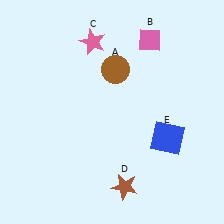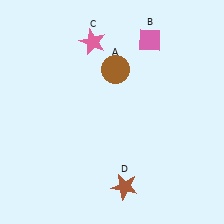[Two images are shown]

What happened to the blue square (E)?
The blue square (E) was removed in Image 2. It was in the bottom-right area of Image 1.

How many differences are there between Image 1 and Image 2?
There is 1 difference between the two images.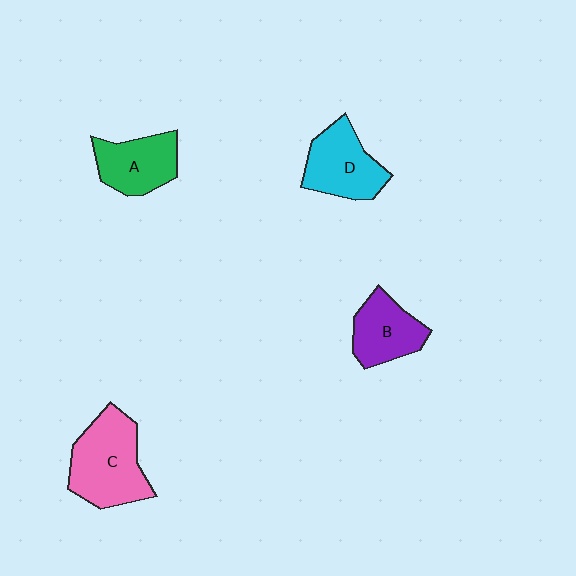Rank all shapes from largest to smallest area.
From largest to smallest: C (pink), D (cyan), A (green), B (purple).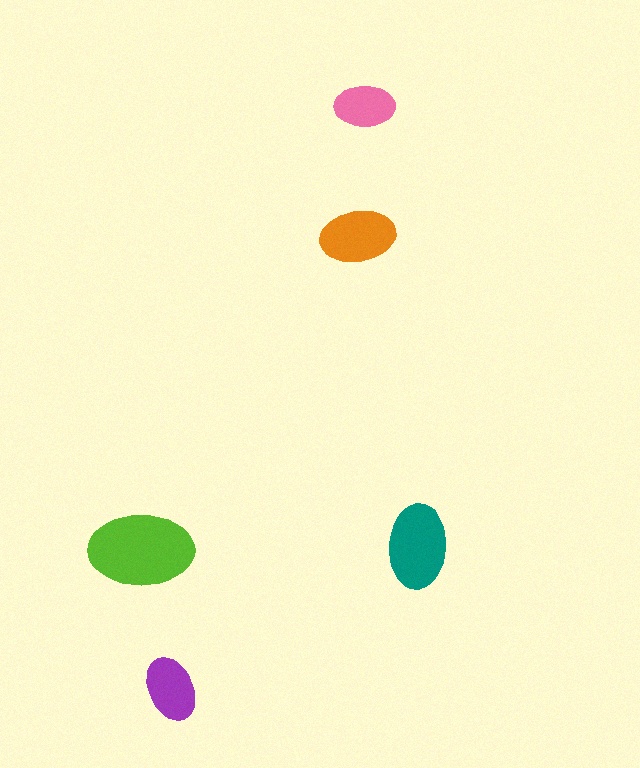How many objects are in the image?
There are 5 objects in the image.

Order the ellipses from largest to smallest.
the lime one, the teal one, the orange one, the purple one, the pink one.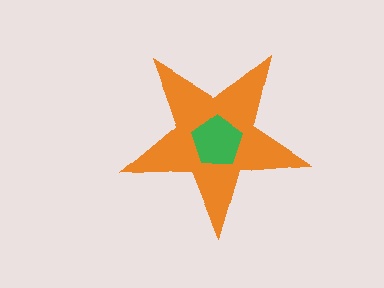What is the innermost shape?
The green pentagon.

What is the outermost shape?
The orange star.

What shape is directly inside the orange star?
The green pentagon.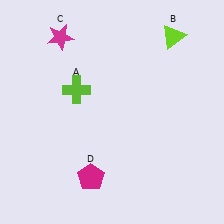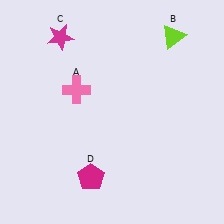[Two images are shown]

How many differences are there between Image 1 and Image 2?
There is 1 difference between the two images.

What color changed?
The cross (A) changed from lime in Image 1 to pink in Image 2.